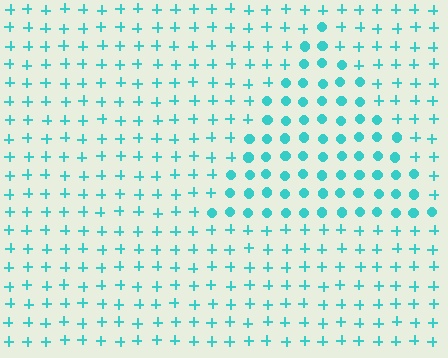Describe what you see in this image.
The image is filled with small cyan elements arranged in a uniform grid. A triangle-shaped region contains circles, while the surrounding area contains plus signs. The boundary is defined purely by the change in element shape.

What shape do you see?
I see a triangle.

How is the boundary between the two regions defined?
The boundary is defined by a change in element shape: circles inside vs. plus signs outside. All elements share the same color and spacing.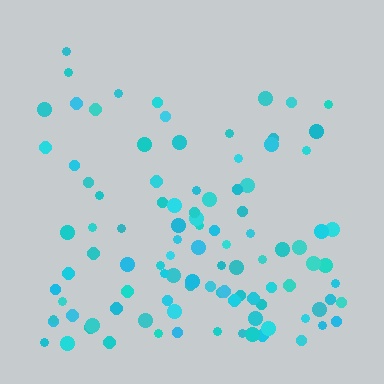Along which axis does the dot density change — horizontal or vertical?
Vertical.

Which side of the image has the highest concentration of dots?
The bottom.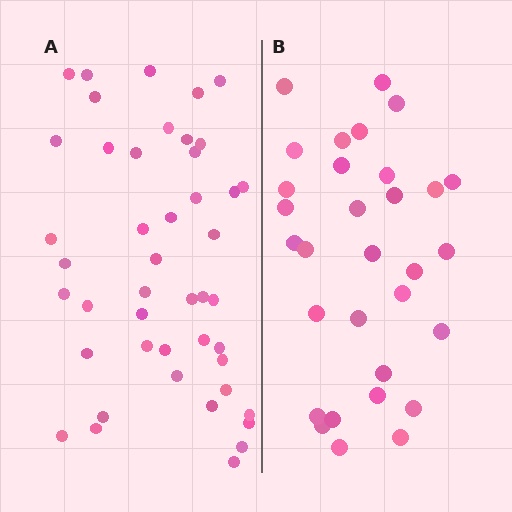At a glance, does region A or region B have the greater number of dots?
Region A (the left region) has more dots.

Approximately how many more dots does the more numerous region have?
Region A has approximately 15 more dots than region B.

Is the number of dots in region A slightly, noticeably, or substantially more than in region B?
Region A has substantially more. The ratio is roughly 1.5 to 1.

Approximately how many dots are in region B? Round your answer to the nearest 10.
About 30 dots. (The exact count is 31, which rounds to 30.)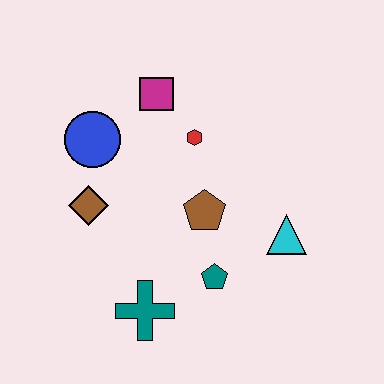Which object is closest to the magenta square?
The red hexagon is closest to the magenta square.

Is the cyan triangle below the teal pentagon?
No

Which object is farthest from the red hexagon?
The teal cross is farthest from the red hexagon.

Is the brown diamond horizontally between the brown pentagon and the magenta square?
No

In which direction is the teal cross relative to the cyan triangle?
The teal cross is to the left of the cyan triangle.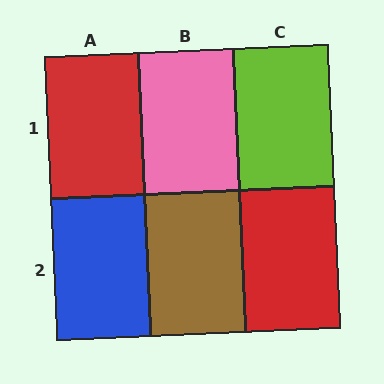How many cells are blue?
1 cell is blue.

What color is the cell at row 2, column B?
Brown.